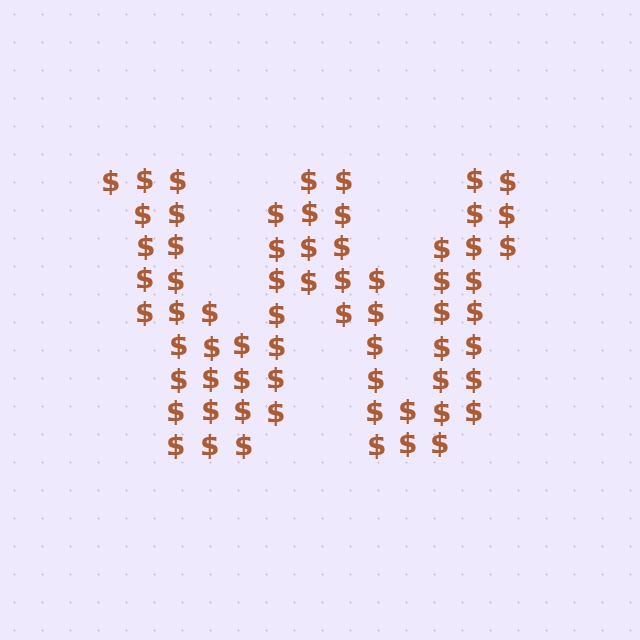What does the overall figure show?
The overall figure shows the letter W.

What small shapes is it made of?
It is made of small dollar signs.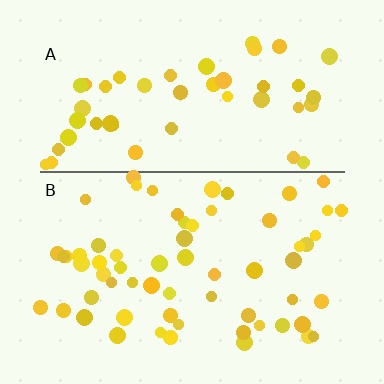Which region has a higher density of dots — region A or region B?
B (the bottom).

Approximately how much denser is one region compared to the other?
Approximately 1.3× — region B over region A.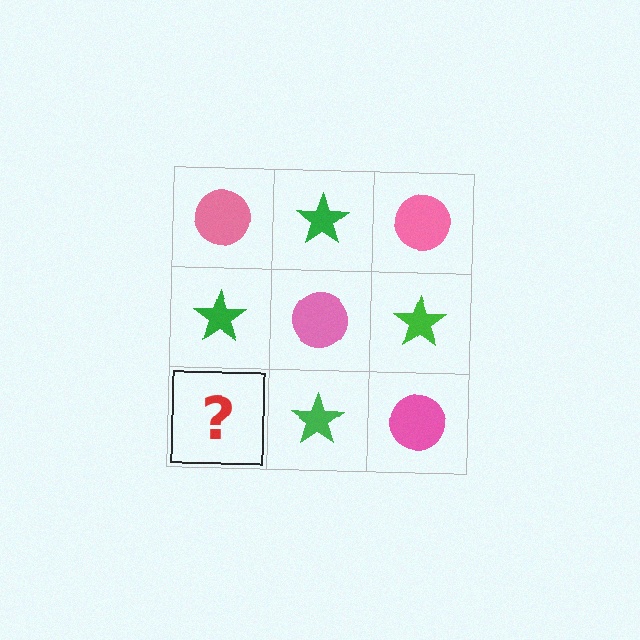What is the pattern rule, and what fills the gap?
The rule is that it alternates pink circle and green star in a checkerboard pattern. The gap should be filled with a pink circle.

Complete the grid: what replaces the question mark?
The question mark should be replaced with a pink circle.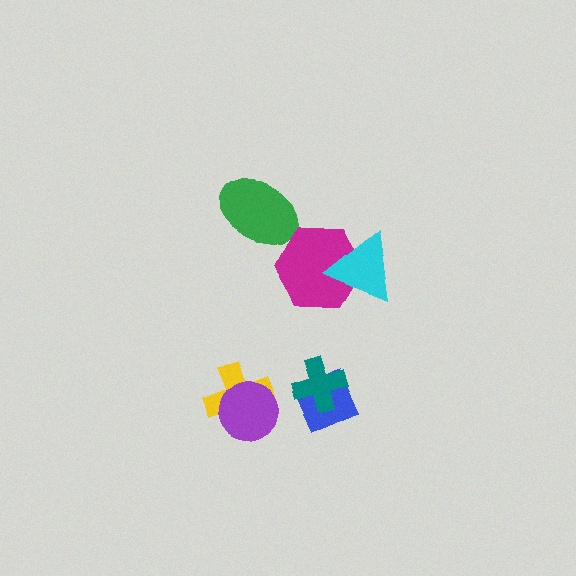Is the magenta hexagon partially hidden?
Yes, it is partially covered by another shape.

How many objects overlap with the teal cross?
1 object overlaps with the teal cross.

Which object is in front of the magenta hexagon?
The cyan triangle is in front of the magenta hexagon.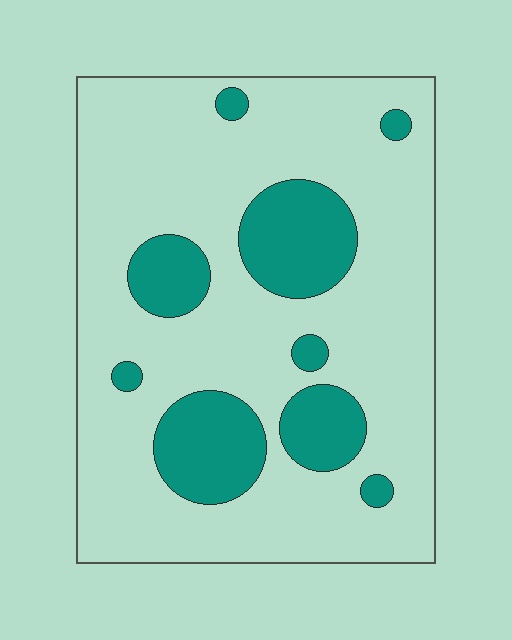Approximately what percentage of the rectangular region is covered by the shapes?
Approximately 20%.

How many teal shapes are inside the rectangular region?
9.